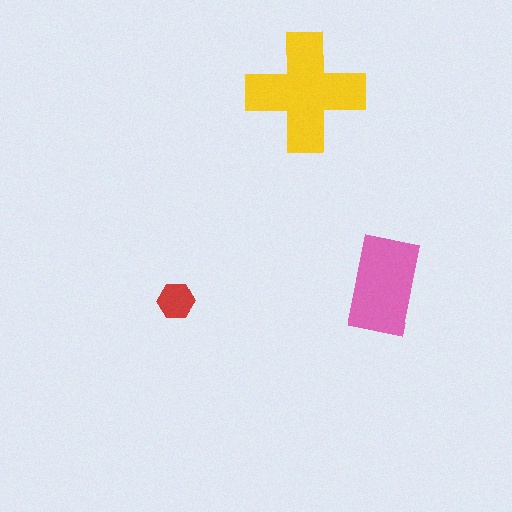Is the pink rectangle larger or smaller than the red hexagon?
Larger.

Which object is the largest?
The yellow cross.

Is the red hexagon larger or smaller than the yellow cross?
Smaller.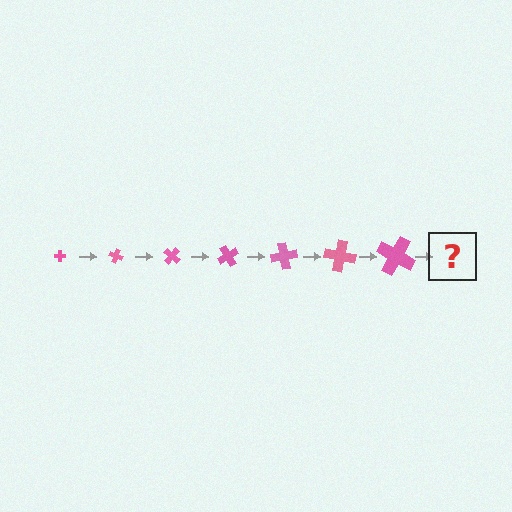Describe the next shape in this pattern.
It should be a cross, larger than the previous one and rotated 140 degrees from the start.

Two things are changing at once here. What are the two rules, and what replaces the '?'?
The two rules are that the cross grows larger each step and it rotates 20 degrees each step. The '?' should be a cross, larger than the previous one and rotated 140 degrees from the start.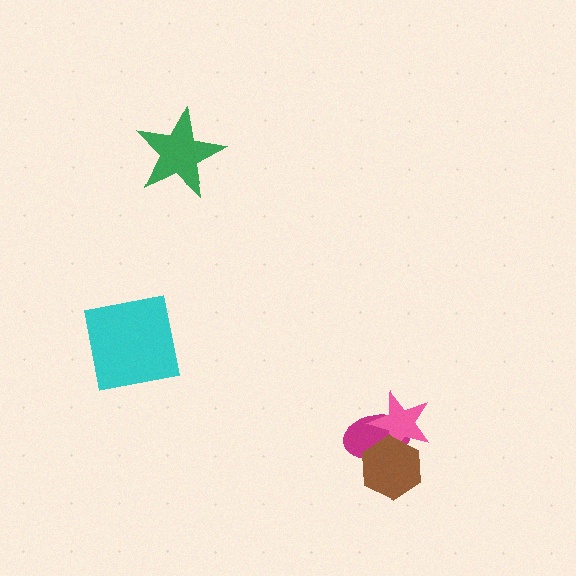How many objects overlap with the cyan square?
0 objects overlap with the cyan square.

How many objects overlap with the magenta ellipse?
2 objects overlap with the magenta ellipse.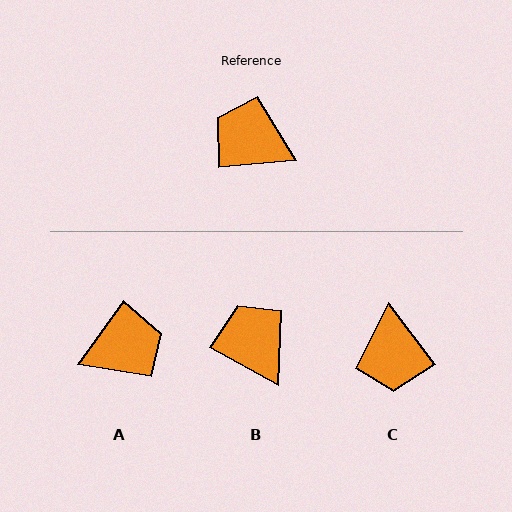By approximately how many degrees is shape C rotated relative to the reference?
Approximately 122 degrees counter-clockwise.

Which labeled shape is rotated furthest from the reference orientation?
A, about 131 degrees away.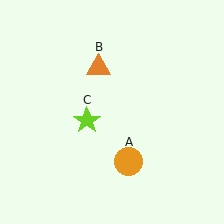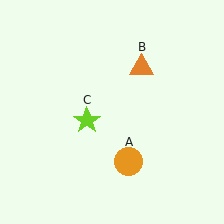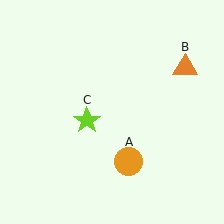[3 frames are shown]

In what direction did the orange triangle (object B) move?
The orange triangle (object B) moved right.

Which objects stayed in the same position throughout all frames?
Orange circle (object A) and lime star (object C) remained stationary.